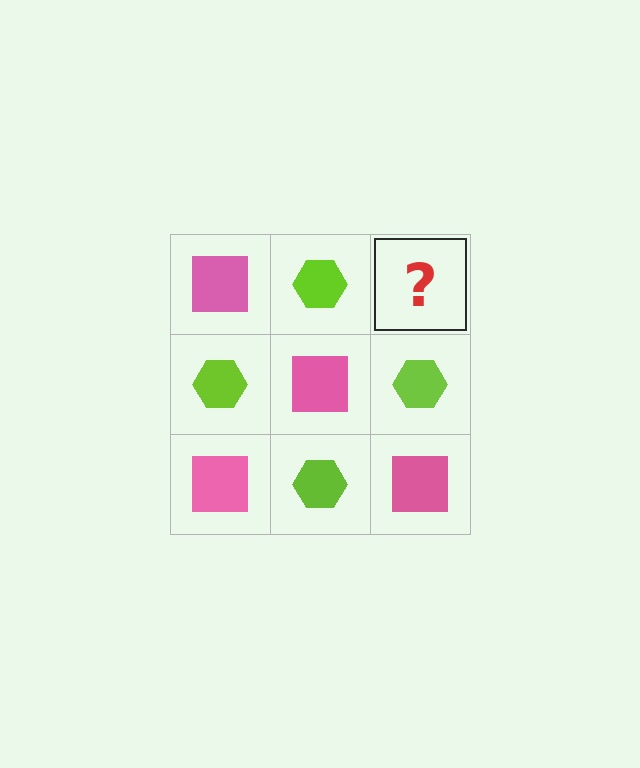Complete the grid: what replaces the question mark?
The question mark should be replaced with a pink square.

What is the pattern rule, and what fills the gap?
The rule is that it alternates pink square and lime hexagon in a checkerboard pattern. The gap should be filled with a pink square.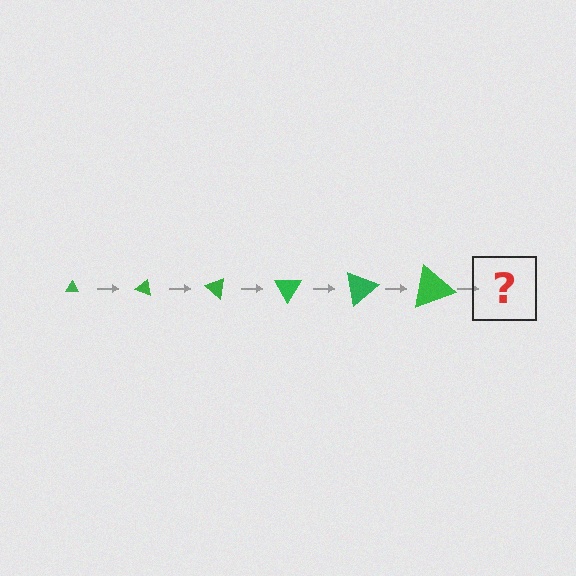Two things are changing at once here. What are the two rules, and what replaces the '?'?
The two rules are that the triangle grows larger each step and it rotates 20 degrees each step. The '?' should be a triangle, larger than the previous one and rotated 120 degrees from the start.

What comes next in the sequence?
The next element should be a triangle, larger than the previous one and rotated 120 degrees from the start.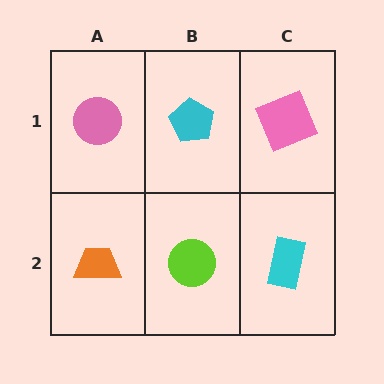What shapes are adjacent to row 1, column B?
A lime circle (row 2, column B), a pink circle (row 1, column A), a pink square (row 1, column C).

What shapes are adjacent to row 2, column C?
A pink square (row 1, column C), a lime circle (row 2, column B).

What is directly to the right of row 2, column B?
A cyan rectangle.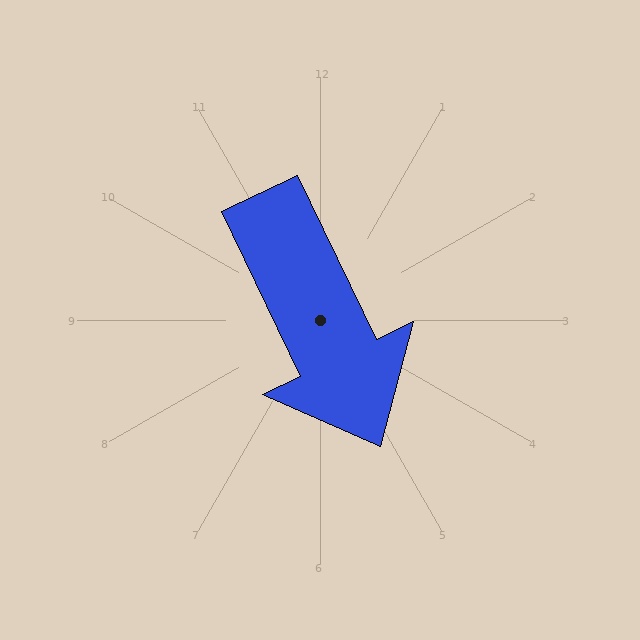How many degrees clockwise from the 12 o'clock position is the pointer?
Approximately 154 degrees.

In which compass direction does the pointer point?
Southeast.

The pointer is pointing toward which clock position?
Roughly 5 o'clock.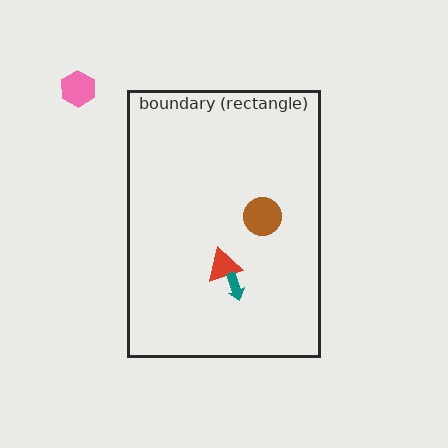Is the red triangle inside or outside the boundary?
Inside.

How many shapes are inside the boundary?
3 inside, 1 outside.